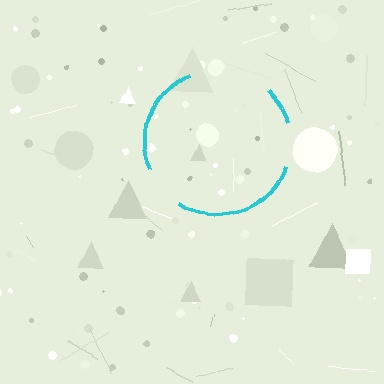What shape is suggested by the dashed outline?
The dashed outline suggests a circle.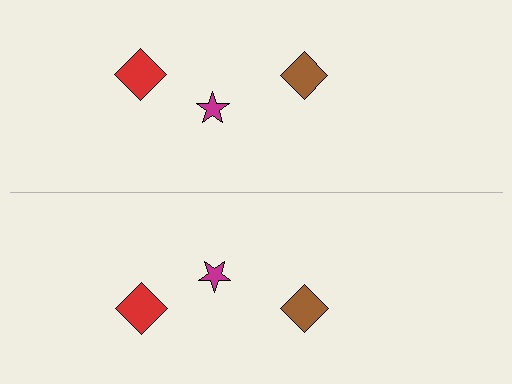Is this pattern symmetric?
Yes, this pattern has bilateral (reflection) symmetry.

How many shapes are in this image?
There are 6 shapes in this image.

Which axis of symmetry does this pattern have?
The pattern has a horizontal axis of symmetry running through the center of the image.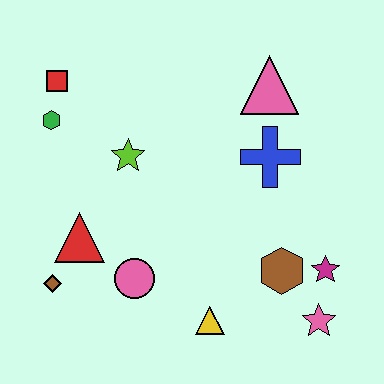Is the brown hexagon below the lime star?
Yes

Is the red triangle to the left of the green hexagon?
No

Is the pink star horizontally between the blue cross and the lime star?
No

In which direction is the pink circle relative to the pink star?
The pink circle is to the left of the pink star.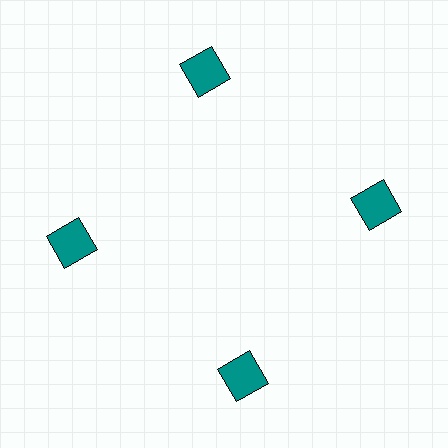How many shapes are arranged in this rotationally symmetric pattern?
There are 4 shapes, arranged in 4 groups of 1.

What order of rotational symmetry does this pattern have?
This pattern has 4-fold rotational symmetry.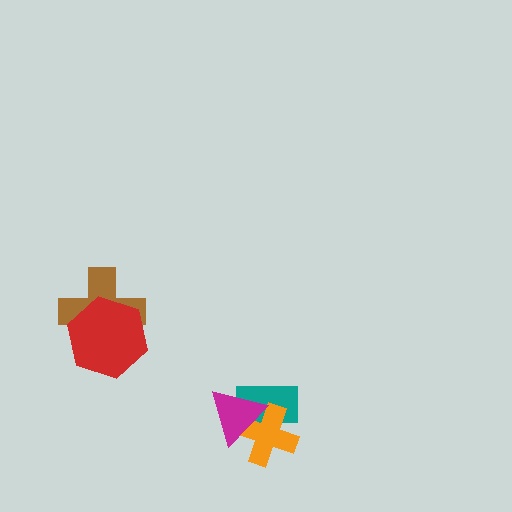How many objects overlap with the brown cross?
1 object overlaps with the brown cross.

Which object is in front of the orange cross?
The magenta triangle is in front of the orange cross.